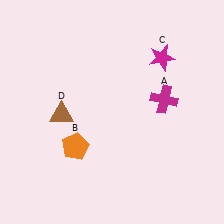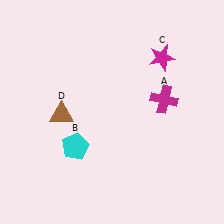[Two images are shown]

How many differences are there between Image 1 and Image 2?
There is 1 difference between the two images.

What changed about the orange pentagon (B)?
In Image 1, B is orange. In Image 2, it changed to cyan.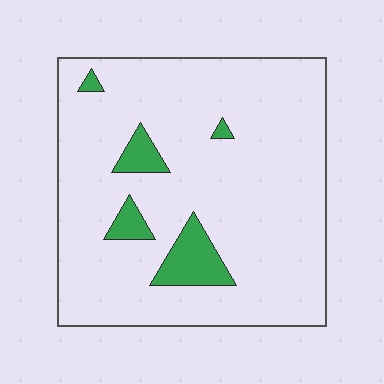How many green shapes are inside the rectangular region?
5.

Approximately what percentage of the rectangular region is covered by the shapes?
Approximately 10%.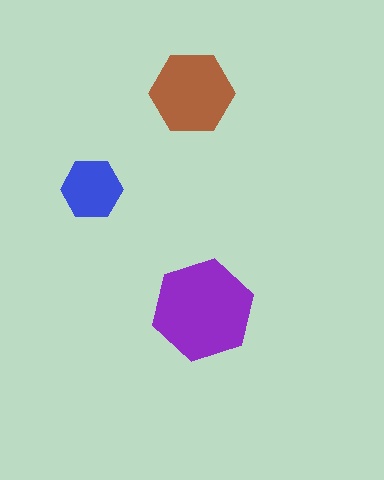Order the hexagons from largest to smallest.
the purple one, the brown one, the blue one.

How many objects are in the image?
There are 3 objects in the image.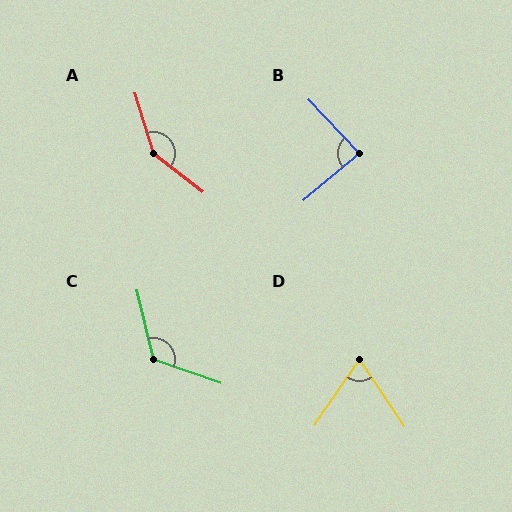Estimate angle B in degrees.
Approximately 86 degrees.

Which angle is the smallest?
D, at approximately 68 degrees.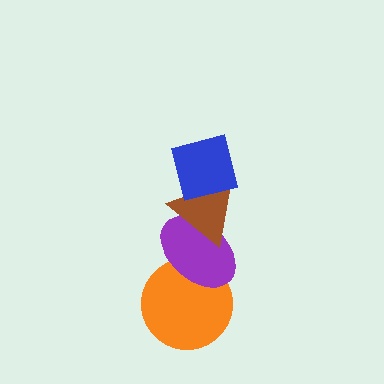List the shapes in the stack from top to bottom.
From top to bottom: the blue square, the brown triangle, the purple ellipse, the orange circle.